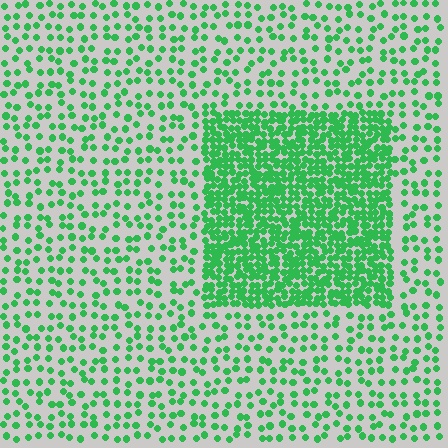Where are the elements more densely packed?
The elements are more densely packed inside the rectangle boundary.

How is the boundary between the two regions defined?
The boundary is defined by a change in element density (approximately 2.9x ratio). All elements are the same color, size, and shape.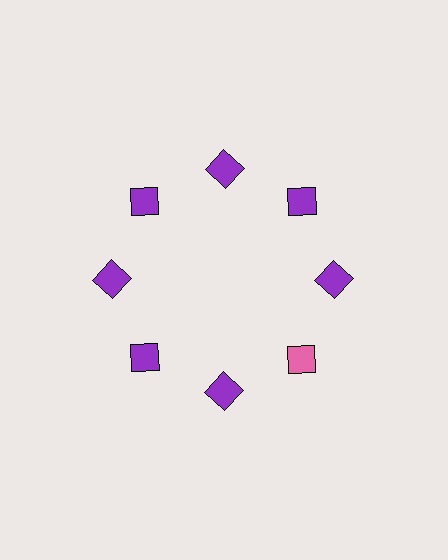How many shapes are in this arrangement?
There are 8 shapes arranged in a ring pattern.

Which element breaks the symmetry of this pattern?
The pink diamond at roughly the 4 o'clock position breaks the symmetry. All other shapes are purple diamonds.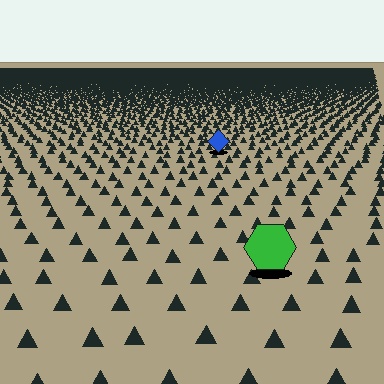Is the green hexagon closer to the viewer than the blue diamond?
Yes. The green hexagon is closer — you can tell from the texture gradient: the ground texture is coarser near it.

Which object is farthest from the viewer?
The blue diamond is farthest from the viewer. It appears smaller and the ground texture around it is denser.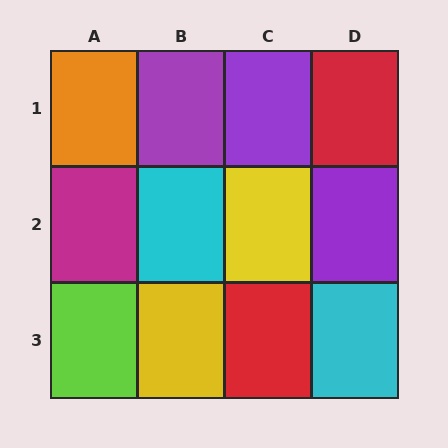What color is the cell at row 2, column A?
Magenta.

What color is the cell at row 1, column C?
Purple.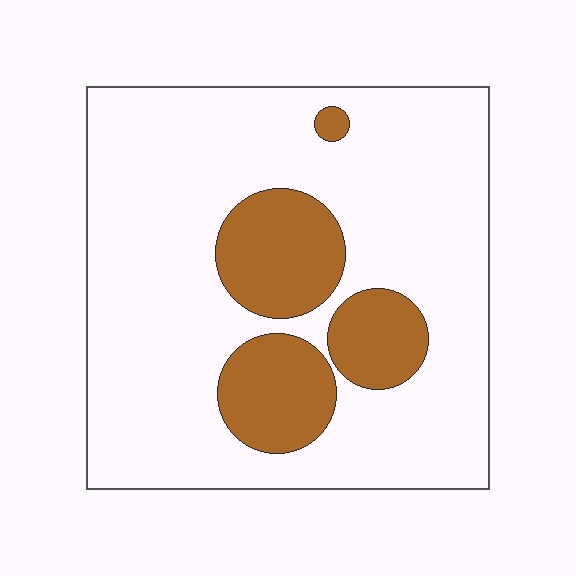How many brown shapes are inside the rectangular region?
4.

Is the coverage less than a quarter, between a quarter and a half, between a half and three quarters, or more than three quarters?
Less than a quarter.